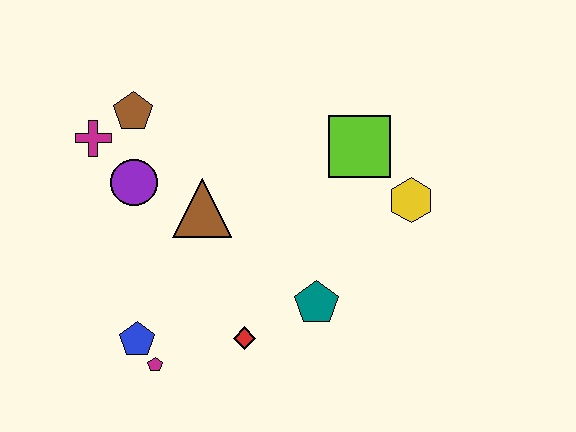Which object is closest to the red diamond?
The teal pentagon is closest to the red diamond.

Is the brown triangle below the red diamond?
No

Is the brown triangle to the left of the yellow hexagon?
Yes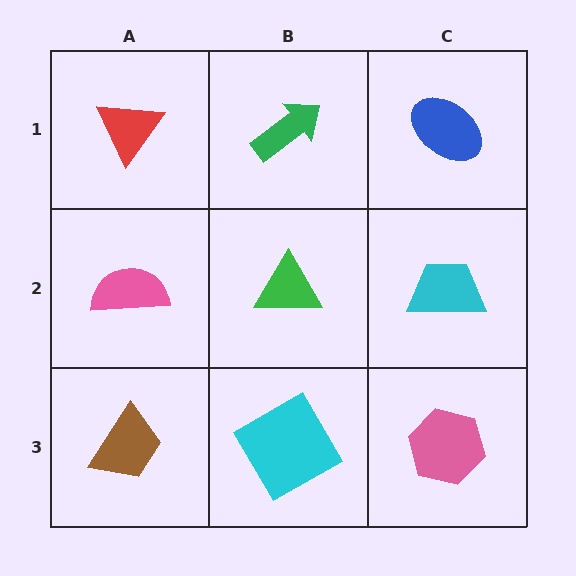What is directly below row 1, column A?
A pink semicircle.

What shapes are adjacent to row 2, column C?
A blue ellipse (row 1, column C), a pink hexagon (row 3, column C), a green triangle (row 2, column B).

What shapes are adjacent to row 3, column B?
A green triangle (row 2, column B), a brown trapezoid (row 3, column A), a pink hexagon (row 3, column C).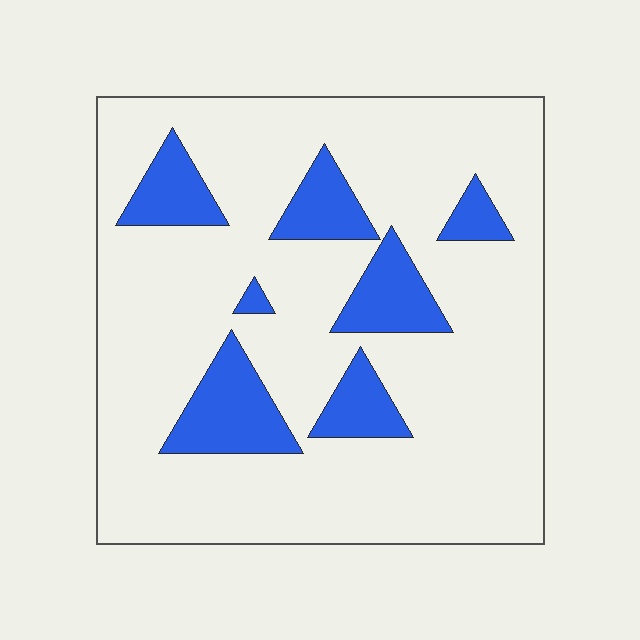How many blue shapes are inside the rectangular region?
7.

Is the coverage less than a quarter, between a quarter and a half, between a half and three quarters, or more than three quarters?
Less than a quarter.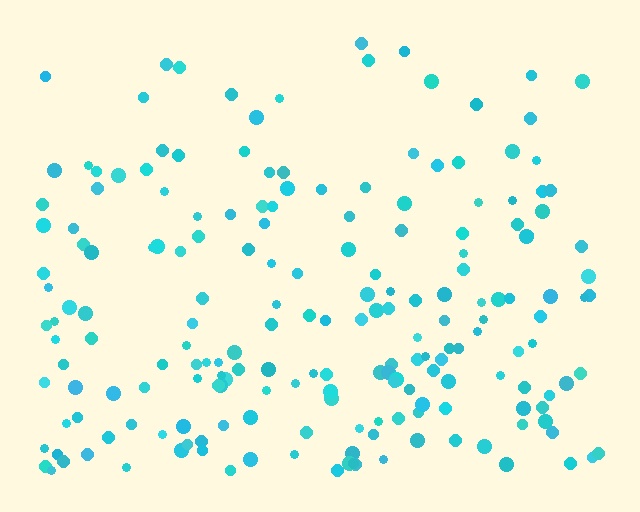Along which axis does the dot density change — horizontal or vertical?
Vertical.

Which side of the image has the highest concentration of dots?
The bottom.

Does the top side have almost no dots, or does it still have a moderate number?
Still a moderate number, just noticeably fewer than the bottom.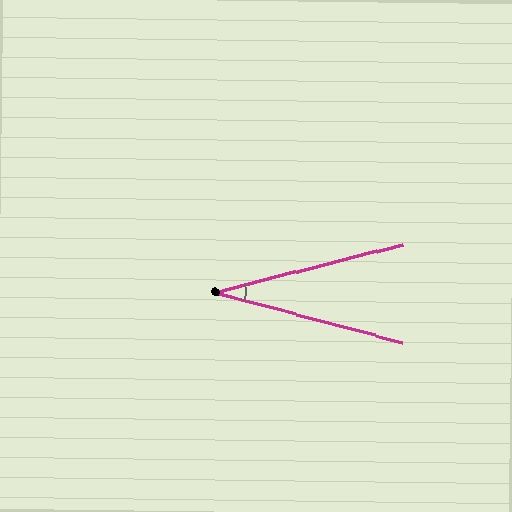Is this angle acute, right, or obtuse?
It is acute.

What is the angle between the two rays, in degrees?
Approximately 29 degrees.